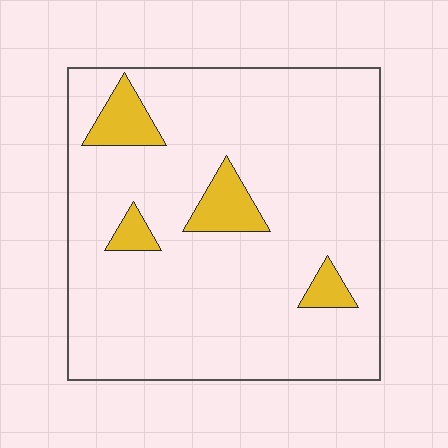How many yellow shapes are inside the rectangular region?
4.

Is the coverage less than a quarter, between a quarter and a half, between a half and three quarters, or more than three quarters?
Less than a quarter.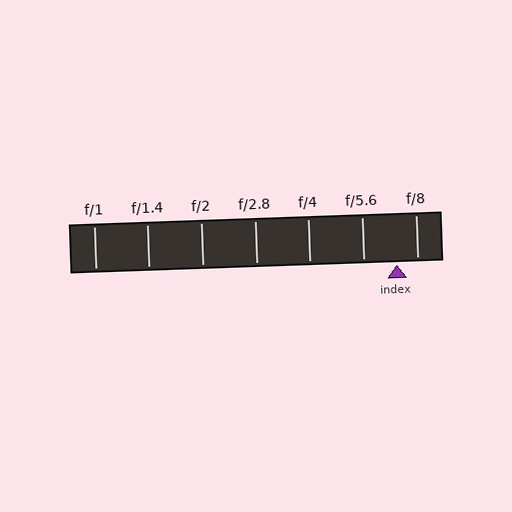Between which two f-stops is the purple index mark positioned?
The index mark is between f/5.6 and f/8.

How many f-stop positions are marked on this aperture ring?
There are 7 f-stop positions marked.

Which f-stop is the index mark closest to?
The index mark is closest to f/8.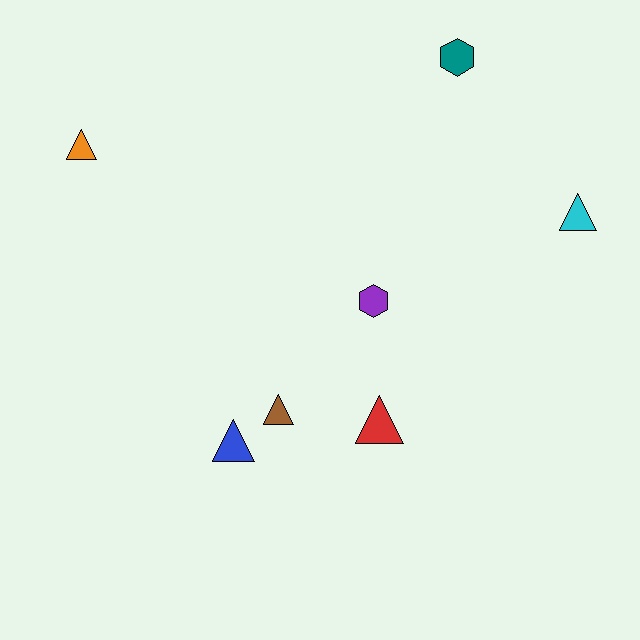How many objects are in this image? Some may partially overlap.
There are 7 objects.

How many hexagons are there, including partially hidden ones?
There are 2 hexagons.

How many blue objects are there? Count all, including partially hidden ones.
There is 1 blue object.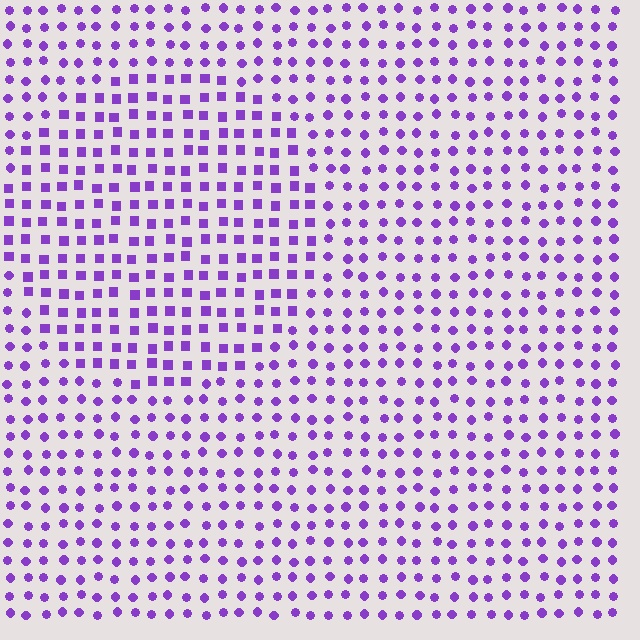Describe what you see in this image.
The image is filled with small purple elements arranged in a uniform grid. A circle-shaped region contains squares, while the surrounding area contains circles. The boundary is defined purely by the change in element shape.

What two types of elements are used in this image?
The image uses squares inside the circle region and circles outside it.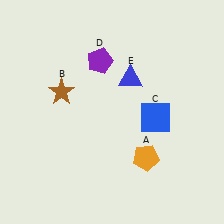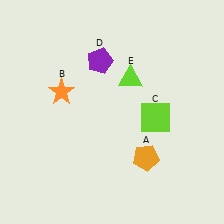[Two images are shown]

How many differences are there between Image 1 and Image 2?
There are 3 differences between the two images.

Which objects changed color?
B changed from brown to orange. C changed from blue to lime. E changed from blue to lime.